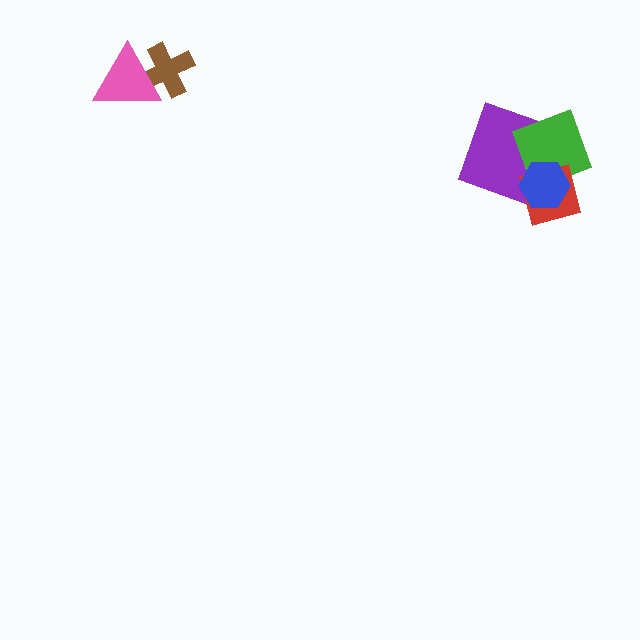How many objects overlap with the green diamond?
3 objects overlap with the green diamond.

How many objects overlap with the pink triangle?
1 object overlaps with the pink triangle.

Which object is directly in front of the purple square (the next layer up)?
The green diamond is directly in front of the purple square.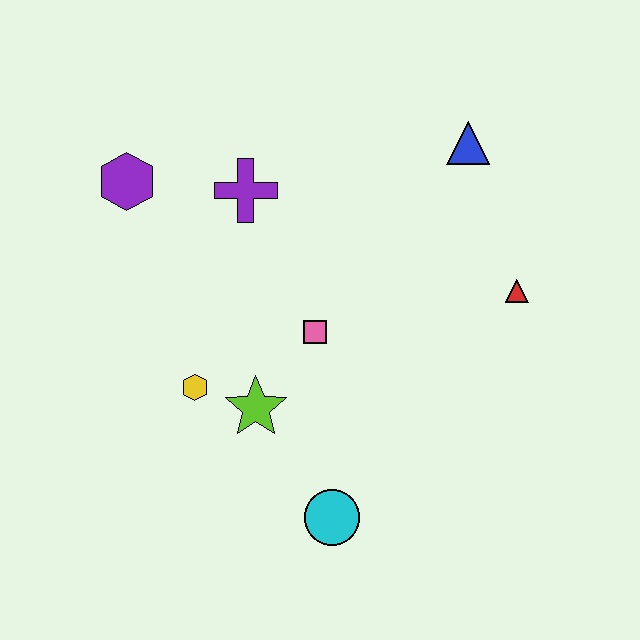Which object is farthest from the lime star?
The blue triangle is farthest from the lime star.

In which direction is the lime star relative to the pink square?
The lime star is below the pink square.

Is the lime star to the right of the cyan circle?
No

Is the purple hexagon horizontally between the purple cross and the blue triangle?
No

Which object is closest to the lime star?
The yellow hexagon is closest to the lime star.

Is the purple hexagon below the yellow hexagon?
No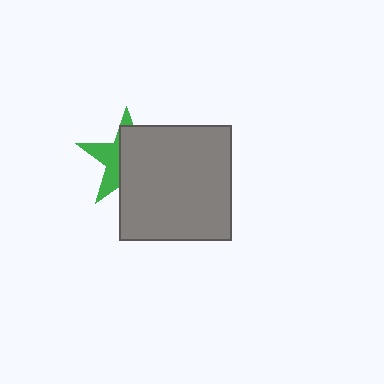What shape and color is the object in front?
The object in front is a gray rectangle.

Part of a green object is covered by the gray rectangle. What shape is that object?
It is a star.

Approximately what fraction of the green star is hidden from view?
Roughly 61% of the green star is hidden behind the gray rectangle.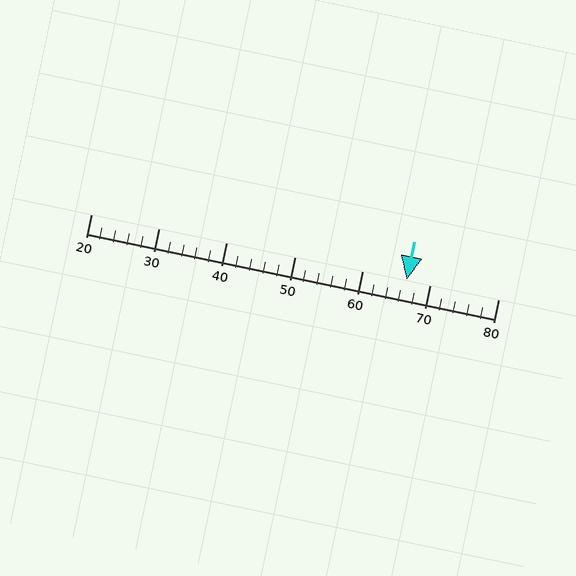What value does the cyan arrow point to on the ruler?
The cyan arrow points to approximately 66.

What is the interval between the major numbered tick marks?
The major tick marks are spaced 10 units apart.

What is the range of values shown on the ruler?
The ruler shows values from 20 to 80.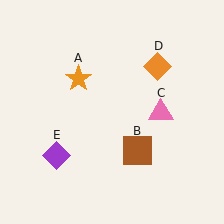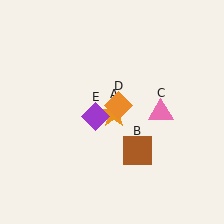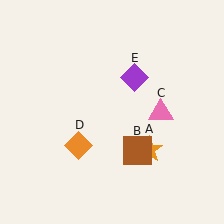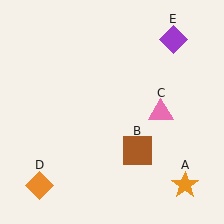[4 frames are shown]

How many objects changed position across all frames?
3 objects changed position: orange star (object A), orange diamond (object D), purple diamond (object E).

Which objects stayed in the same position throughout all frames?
Brown square (object B) and pink triangle (object C) remained stationary.